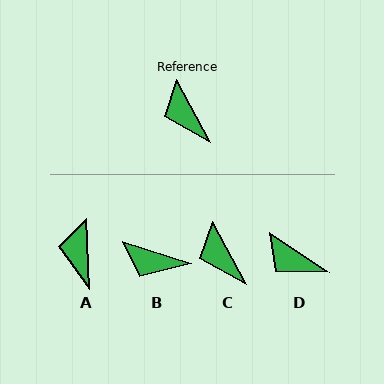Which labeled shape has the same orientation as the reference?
C.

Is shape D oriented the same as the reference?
No, it is off by about 28 degrees.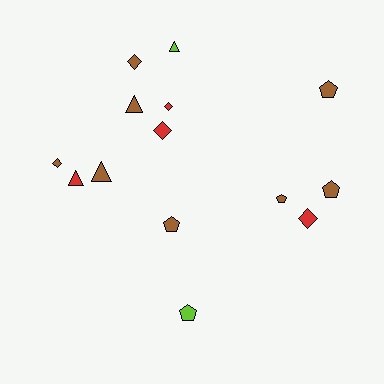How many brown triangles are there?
There are 2 brown triangles.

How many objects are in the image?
There are 14 objects.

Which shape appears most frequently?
Diamond, with 5 objects.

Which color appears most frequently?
Brown, with 8 objects.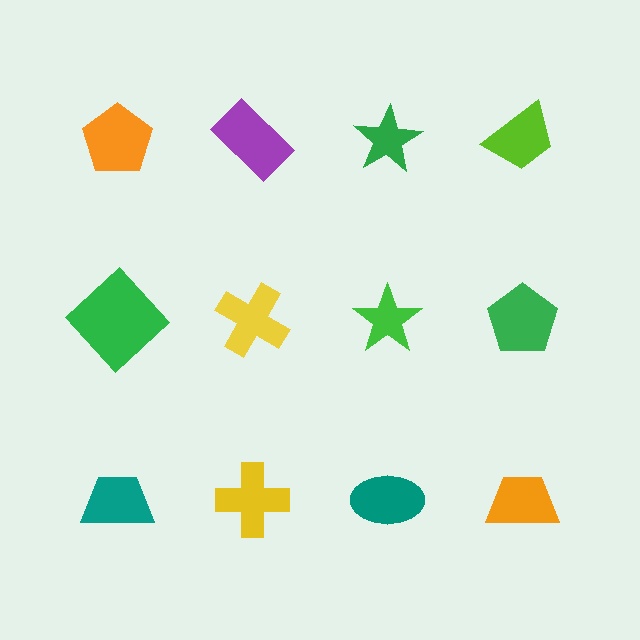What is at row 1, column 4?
A lime trapezoid.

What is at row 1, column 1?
An orange pentagon.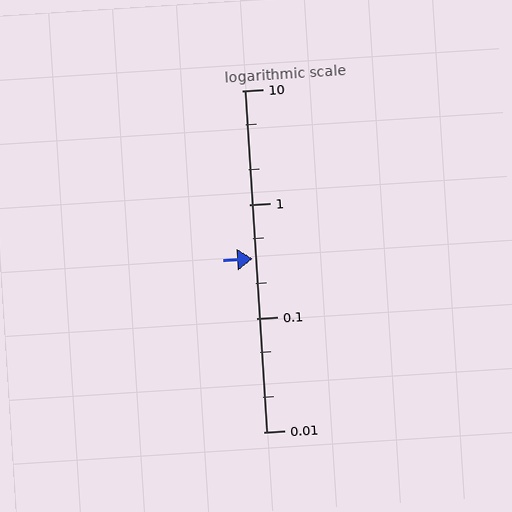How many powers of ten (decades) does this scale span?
The scale spans 3 decades, from 0.01 to 10.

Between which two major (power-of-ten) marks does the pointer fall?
The pointer is between 0.1 and 1.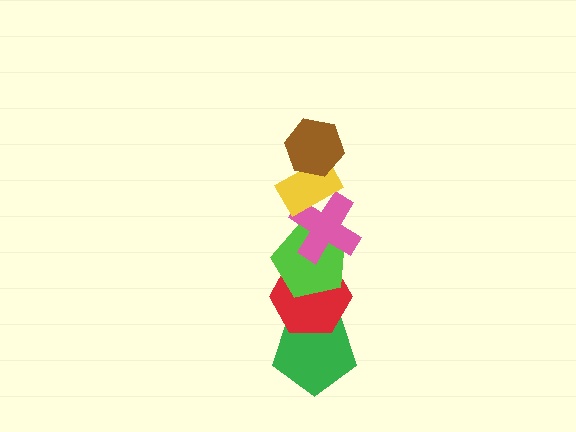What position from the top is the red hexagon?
The red hexagon is 5th from the top.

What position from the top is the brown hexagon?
The brown hexagon is 1st from the top.